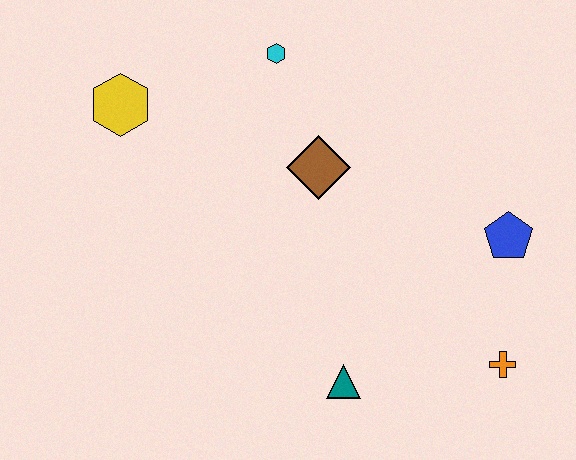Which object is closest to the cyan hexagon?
The brown diamond is closest to the cyan hexagon.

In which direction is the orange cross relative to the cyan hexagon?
The orange cross is below the cyan hexagon.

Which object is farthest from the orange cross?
The yellow hexagon is farthest from the orange cross.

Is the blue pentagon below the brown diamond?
Yes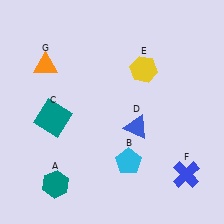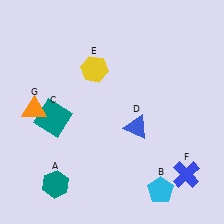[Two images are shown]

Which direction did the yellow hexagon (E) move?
The yellow hexagon (E) moved left.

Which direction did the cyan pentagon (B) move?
The cyan pentagon (B) moved right.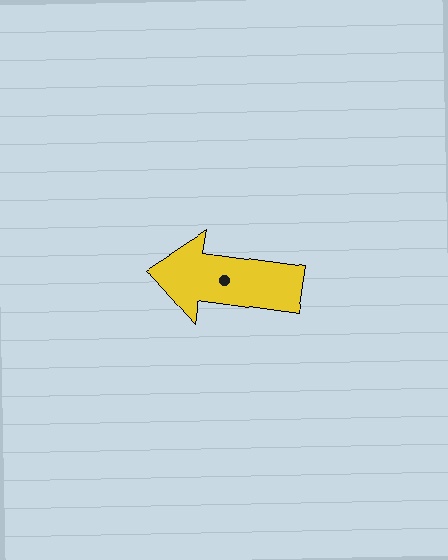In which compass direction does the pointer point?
West.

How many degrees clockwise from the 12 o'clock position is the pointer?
Approximately 278 degrees.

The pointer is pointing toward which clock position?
Roughly 9 o'clock.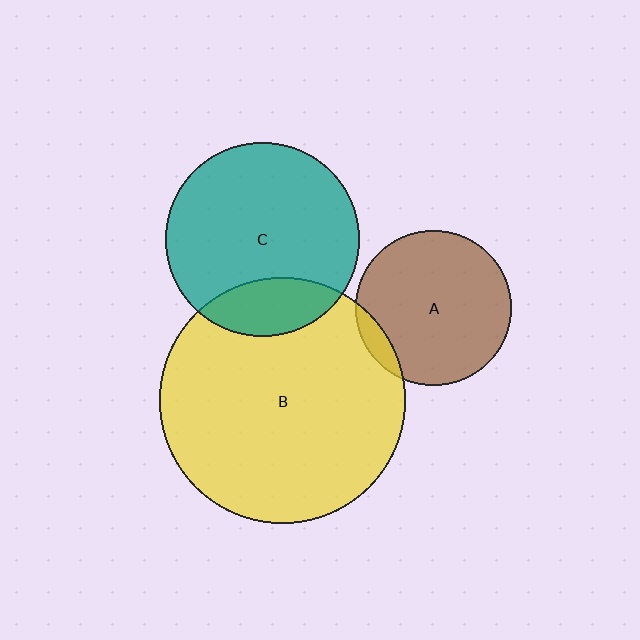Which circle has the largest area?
Circle B (yellow).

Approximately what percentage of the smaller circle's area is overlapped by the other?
Approximately 10%.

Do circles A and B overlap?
Yes.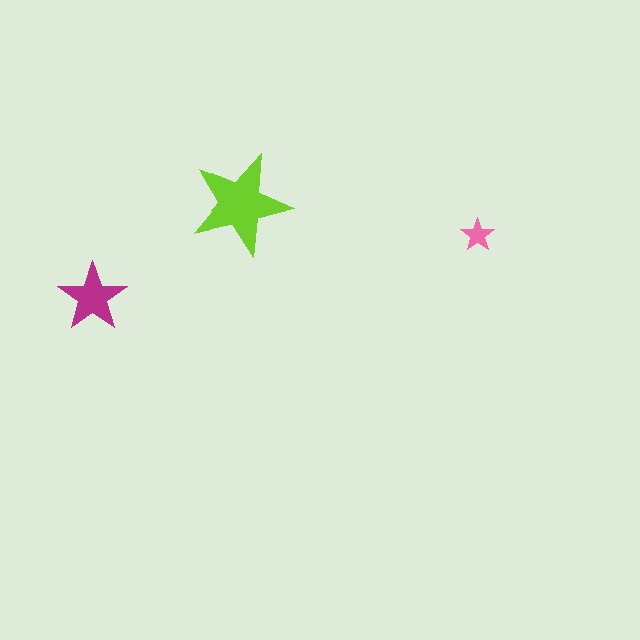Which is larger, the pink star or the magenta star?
The magenta one.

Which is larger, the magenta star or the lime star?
The lime one.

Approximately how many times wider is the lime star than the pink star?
About 3 times wider.